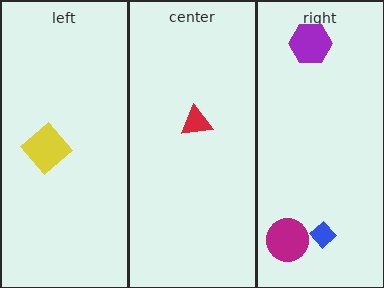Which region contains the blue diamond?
The right region.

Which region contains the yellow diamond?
The left region.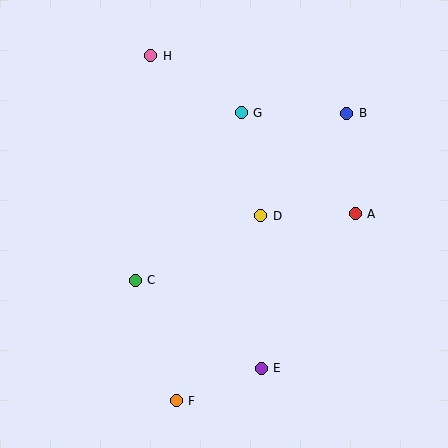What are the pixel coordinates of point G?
Point G is at (241, 113).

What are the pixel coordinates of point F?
Point F is at (176, 401).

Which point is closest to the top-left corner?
Point H is closest to the top-left corner.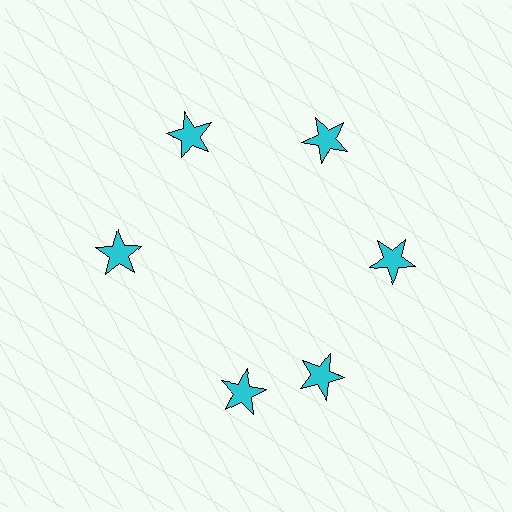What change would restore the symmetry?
The symmetry would be restored by rotating it back into even spacing with its neighbors so that all 6 stars sit at equal angles and equal distance from the center.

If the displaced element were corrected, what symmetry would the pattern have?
It would have 6-fold rotational symmetry — the pattern would map onto itself every 60 degrees.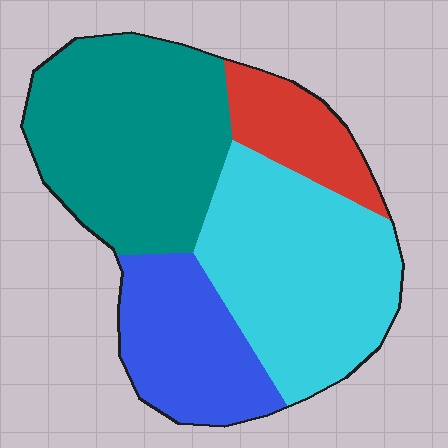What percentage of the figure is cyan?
Cyan takes up between a quarter and a half of the figure.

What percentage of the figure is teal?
Teal covers roughly 35% of the figure.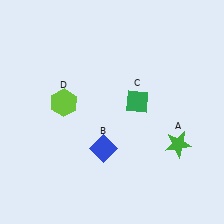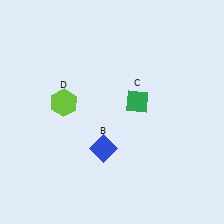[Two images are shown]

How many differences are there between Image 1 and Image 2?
There is 1 difference between the two images.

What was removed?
The green star (A) was removed in Image 2.